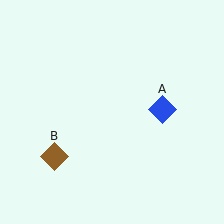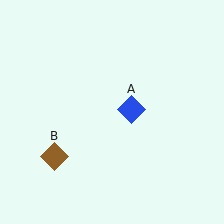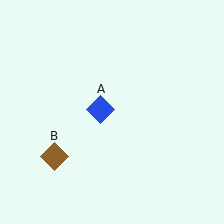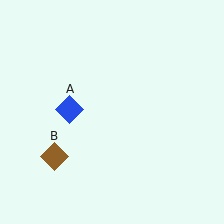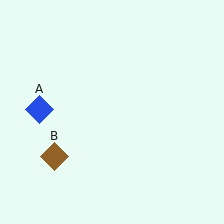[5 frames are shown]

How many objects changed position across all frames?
1 object changed position: blue diamond (object A).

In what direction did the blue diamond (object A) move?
The blue diamond (object A) moved left.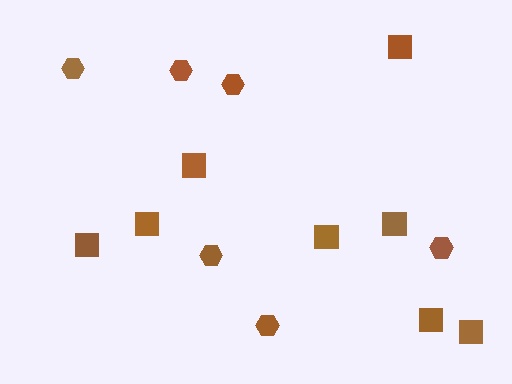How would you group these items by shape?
There are 2 groups: one group of hexagons (6) and one group of squares (8).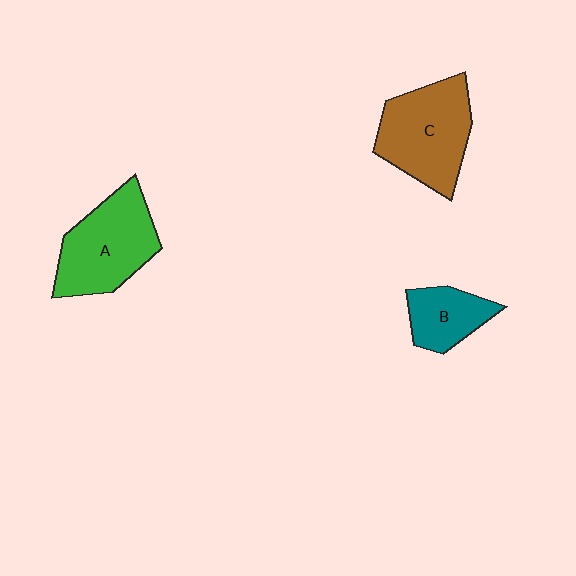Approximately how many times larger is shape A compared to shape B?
Approximately 1.8 times.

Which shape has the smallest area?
Shape B (teal).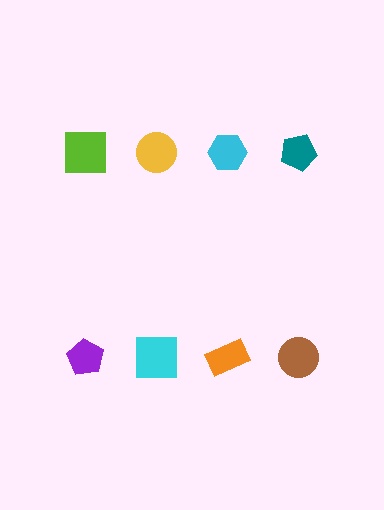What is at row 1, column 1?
A lime square.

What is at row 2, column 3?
An orange rectangle.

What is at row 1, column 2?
A yellow circle.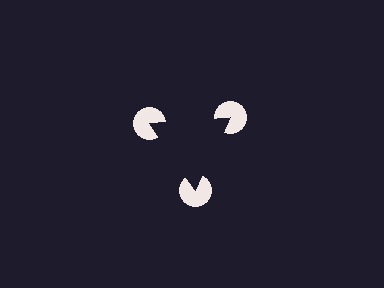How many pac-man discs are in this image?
There are 3 — one at each vertex of the illusory triangle.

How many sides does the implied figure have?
3 sides.